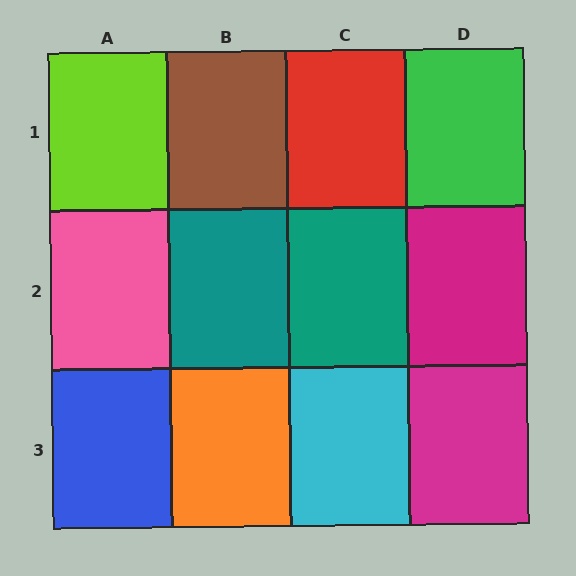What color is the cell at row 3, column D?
Magenta.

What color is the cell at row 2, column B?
Teal.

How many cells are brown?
1 cell is brown.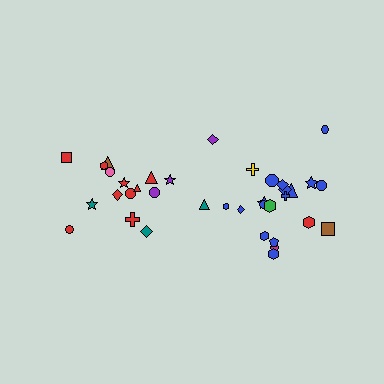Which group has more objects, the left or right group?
The right group.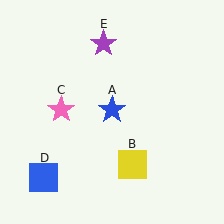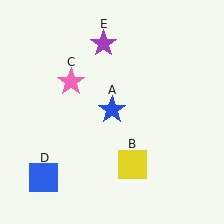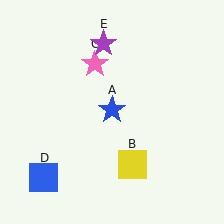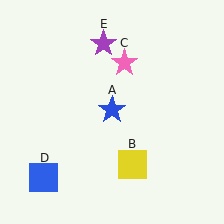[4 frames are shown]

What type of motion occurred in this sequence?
The pink star (object C) rotated clockwise around the center of the scene.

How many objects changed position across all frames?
1 object changed position: pink star (object C).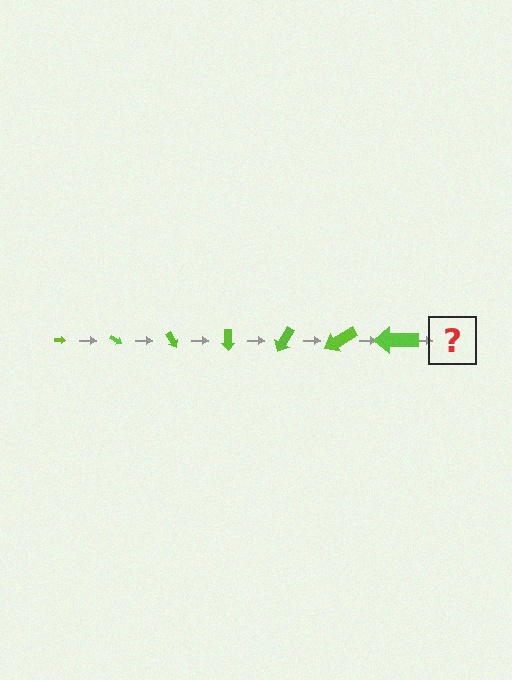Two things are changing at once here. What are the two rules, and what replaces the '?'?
The two rules are that the arrow grows larger each step and it rotates 30 degrees each step. The '?' should be an arrow, larger than the previous one and rotated 210 degrees from the start.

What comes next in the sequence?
The next element should be an arrow, larger than the previous one and rotated 210 degrees from the start.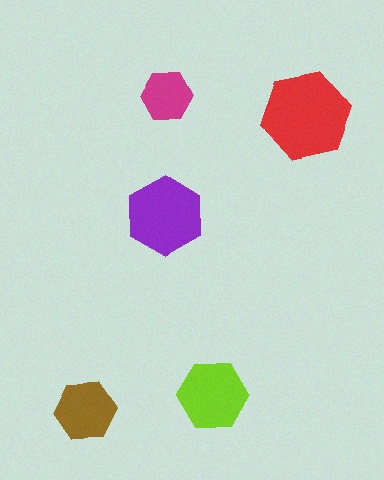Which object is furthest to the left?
The brown hexagon is leftmost.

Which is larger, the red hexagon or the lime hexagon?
The red one.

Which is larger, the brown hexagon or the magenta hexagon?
The brown one.